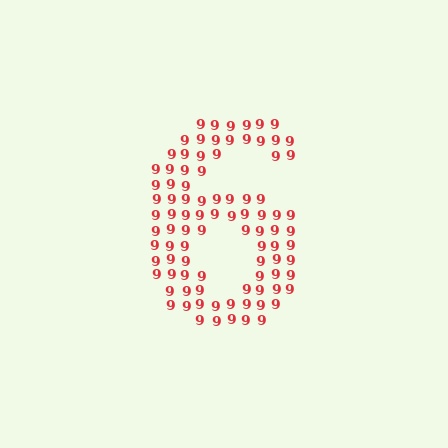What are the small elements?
The small elements are digit 9's.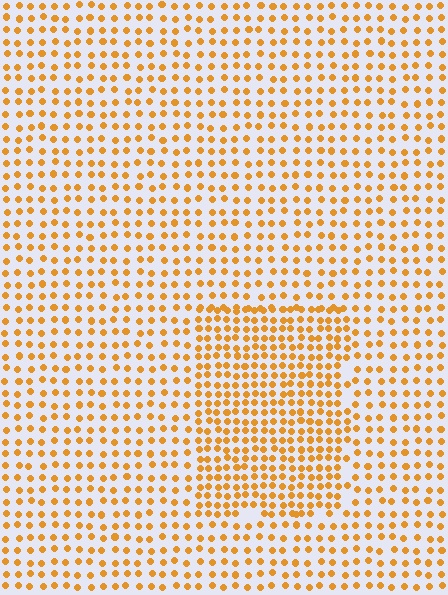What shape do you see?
I see a rectangle.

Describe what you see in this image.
The image contains small orange elements arranged at two different densities. A rectangle-shaped region is visible where the elements are more densely packed than the surrounding area.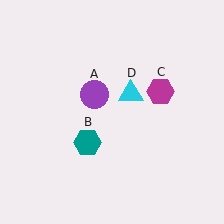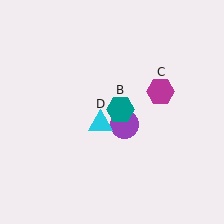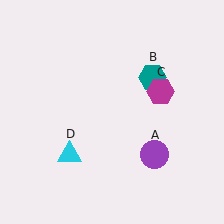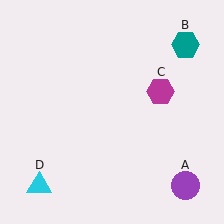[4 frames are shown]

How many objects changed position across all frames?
3 objects changed position: purple circle (object A), teal hexagon (object B), cyan triangle (object D).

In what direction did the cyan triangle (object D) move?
The cyan triangle (object D) moved down and to the left.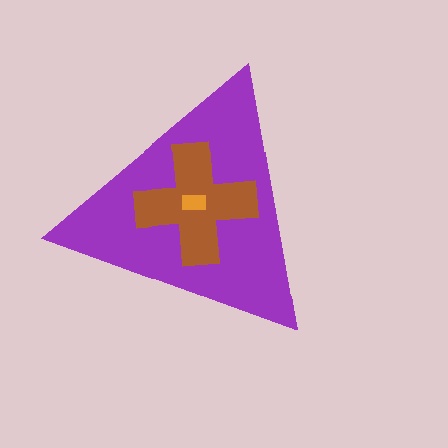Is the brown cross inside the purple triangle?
Yes.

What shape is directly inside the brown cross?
The orange rectangle.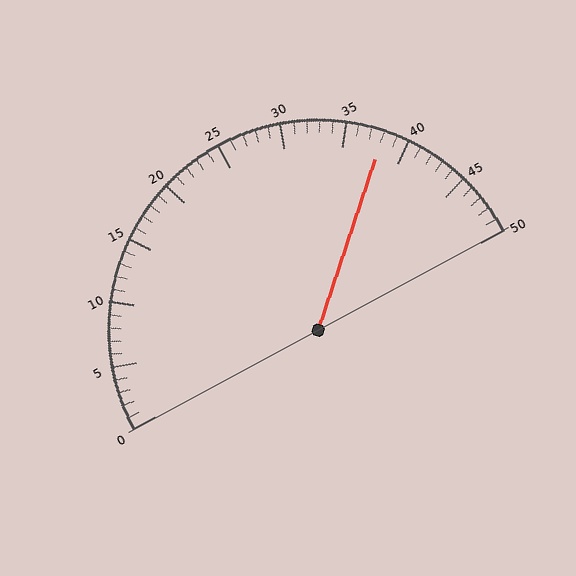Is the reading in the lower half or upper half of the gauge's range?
The reading is in the upper half of the range (0 to 50).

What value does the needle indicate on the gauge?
The needle indicates approximately 38.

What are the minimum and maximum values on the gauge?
The gauge ranges from 0 to 50.